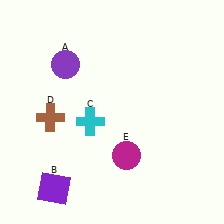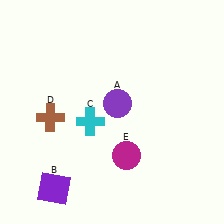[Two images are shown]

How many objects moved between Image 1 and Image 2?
1 object moved between the two images.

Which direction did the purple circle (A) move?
The purple circle (A) moved right.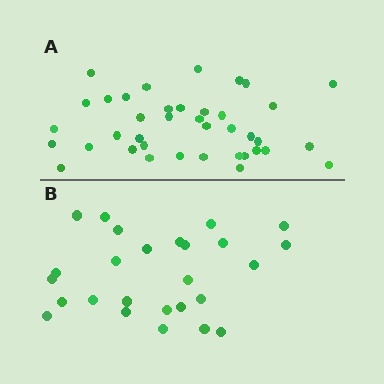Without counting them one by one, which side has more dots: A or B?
Region A (the top region) has more dots.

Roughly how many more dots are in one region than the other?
Region A has approximately 15 more dots than region B.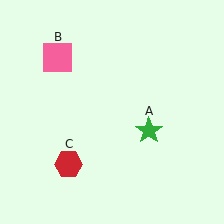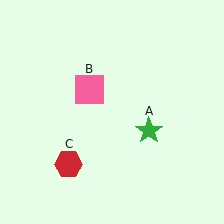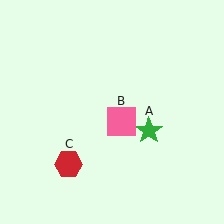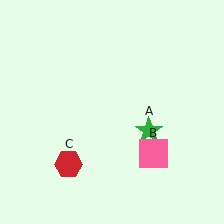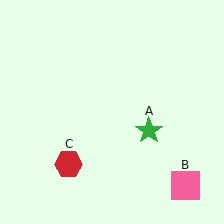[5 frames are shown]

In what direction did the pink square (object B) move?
The pink square (object B) moved down and to the right.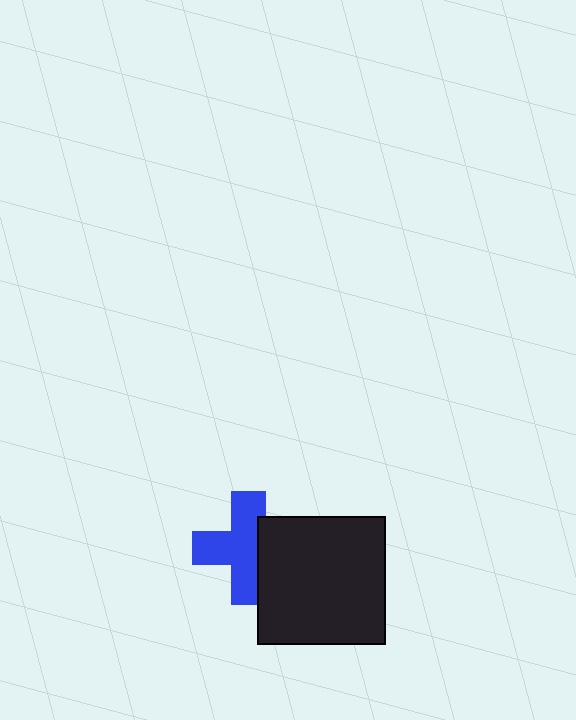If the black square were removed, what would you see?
You would see the complete blue cross.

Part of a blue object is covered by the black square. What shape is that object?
It is a cross.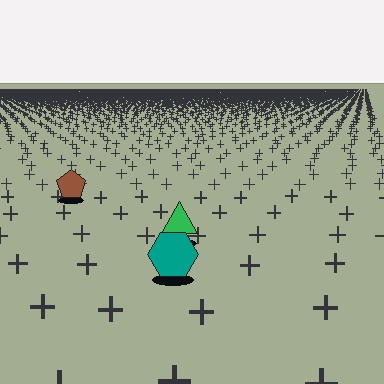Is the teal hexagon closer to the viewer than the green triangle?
Yes. The teal hexagon is closer — you can tell from the texture gradient: the ground texture is coarser near it.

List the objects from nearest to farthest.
From nearest to farthest: the teal hexagon, the green triangle, the brown pentagon.